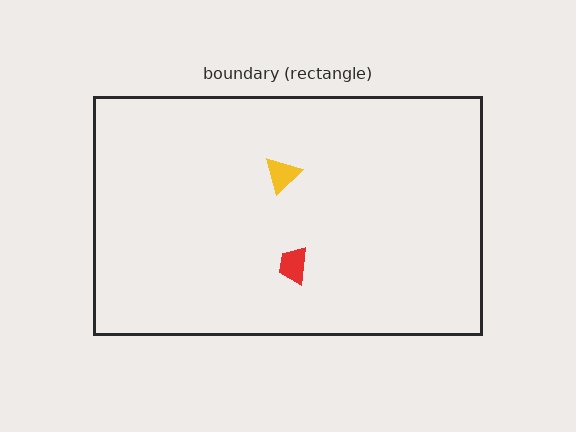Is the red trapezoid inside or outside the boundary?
Inside.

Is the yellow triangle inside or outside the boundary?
Inside.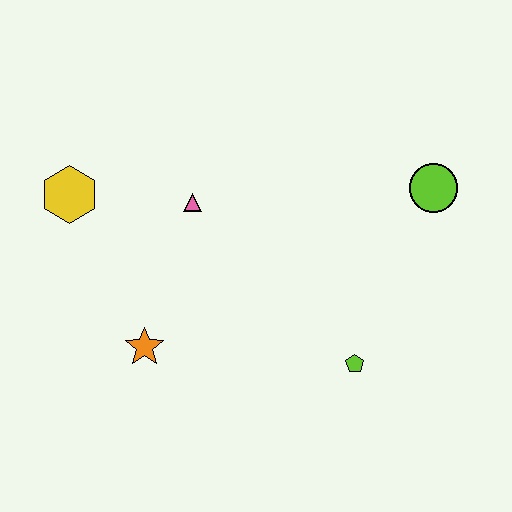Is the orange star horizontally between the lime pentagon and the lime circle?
No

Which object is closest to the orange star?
The pink triangle is closest to the orange star.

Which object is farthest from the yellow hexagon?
The lime circle is farthest from the yellow hexagon.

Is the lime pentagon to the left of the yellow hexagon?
No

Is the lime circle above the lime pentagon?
Yes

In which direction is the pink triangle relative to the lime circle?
The pink triangle is to the left of the lime circle.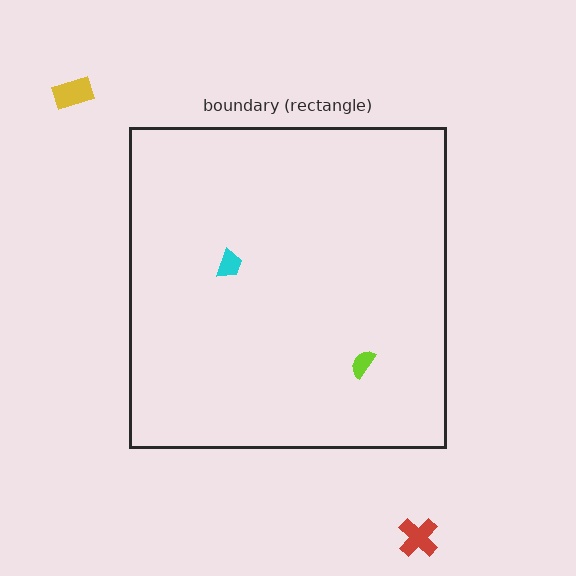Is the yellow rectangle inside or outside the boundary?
Outside.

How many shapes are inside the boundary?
2 inside, 2 outside.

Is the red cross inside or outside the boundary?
Outside.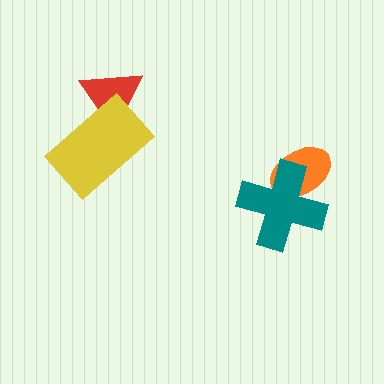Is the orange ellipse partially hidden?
Yes, it is partially covered by another shape.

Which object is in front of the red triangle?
The yellow rectangle is in front of the red triangle.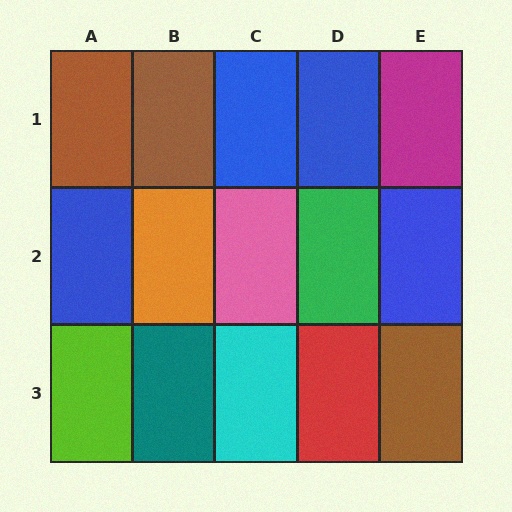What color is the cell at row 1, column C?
Blue.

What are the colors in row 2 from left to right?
Blue, orange, pink, green, blue.